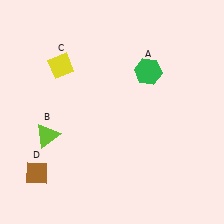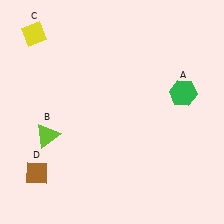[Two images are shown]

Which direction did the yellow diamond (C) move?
The yellow diamond (C) moved up.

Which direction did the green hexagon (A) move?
The green hexagon (A) moved right.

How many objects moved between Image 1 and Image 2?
2 objects moved between the two images.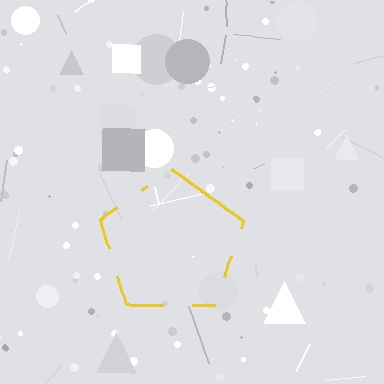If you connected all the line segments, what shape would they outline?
They would outline a pentagon.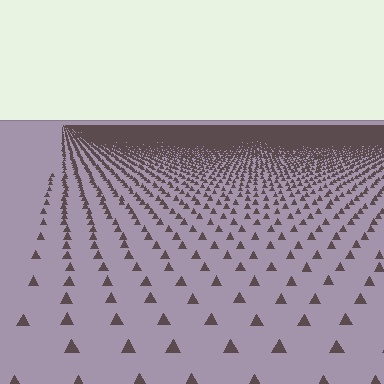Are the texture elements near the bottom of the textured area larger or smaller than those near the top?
Larger. Near the bottom, elements are closer to the viewer and appear at a bigger on-screen size.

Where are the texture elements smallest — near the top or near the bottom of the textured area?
Near the top.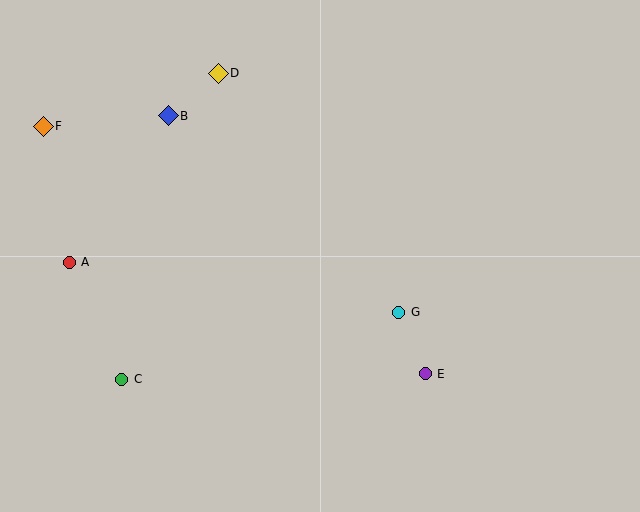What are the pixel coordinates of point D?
Point D is at (218, 73).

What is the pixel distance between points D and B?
The distance between D and B is 66 pixels.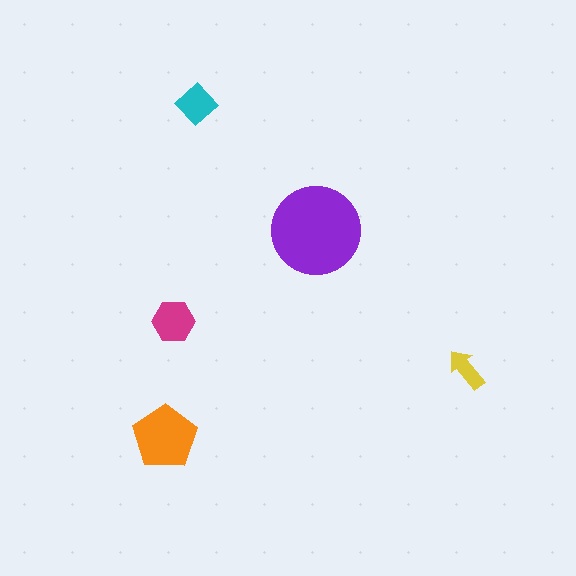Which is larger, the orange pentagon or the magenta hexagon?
The orange pentagon.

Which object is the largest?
The purple circle.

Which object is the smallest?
The yellow arrow.